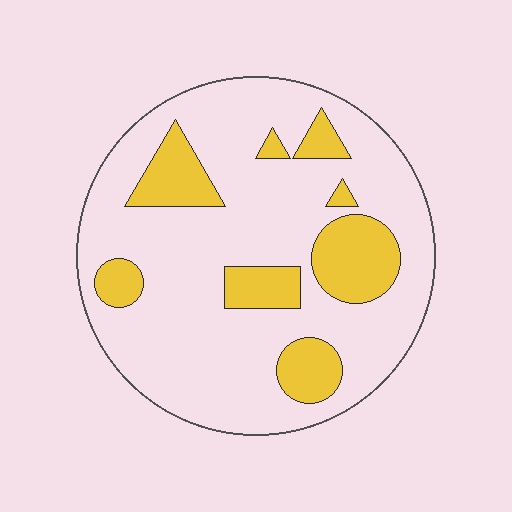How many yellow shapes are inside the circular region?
8.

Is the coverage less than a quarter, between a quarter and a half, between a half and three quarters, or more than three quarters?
Less than a quarter.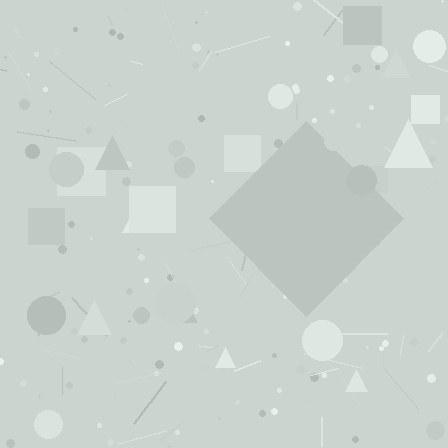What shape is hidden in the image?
A diamond is hidden in the image.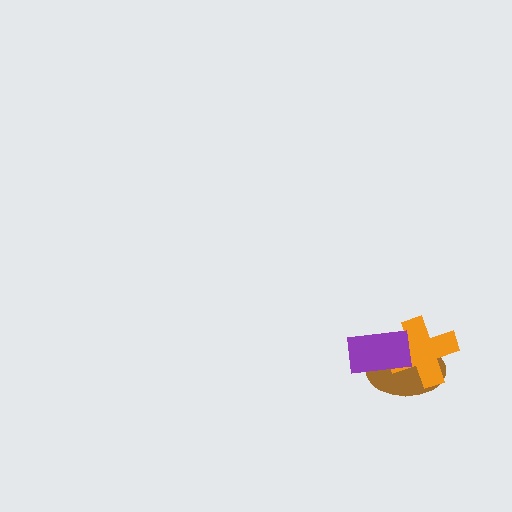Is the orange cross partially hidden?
Yes, it is partially covered by another shape.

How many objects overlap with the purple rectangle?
2 objects overlap with the purple rectangle.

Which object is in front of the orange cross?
The purple rectangle is in front of the orange cross.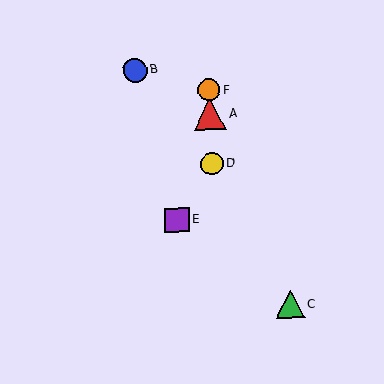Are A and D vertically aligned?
Yes, both are at x≈210.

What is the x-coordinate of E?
Object E is at x≈177.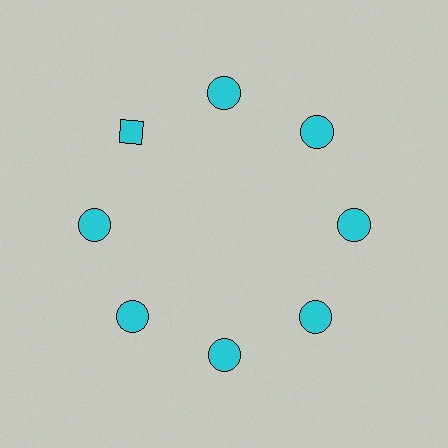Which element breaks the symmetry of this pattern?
The cyan diamond at roughly the 10 o'clock position breaks the symmetry. All other shapes are cyan circles.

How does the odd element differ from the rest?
It has a different shape: diamond instead of circle.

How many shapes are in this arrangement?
There are 8 shapes arranged in a ring pattern.